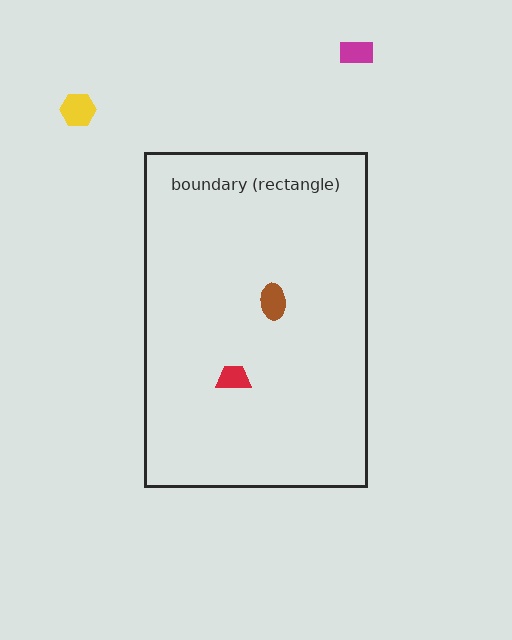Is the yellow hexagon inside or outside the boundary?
Outside.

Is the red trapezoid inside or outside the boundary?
Inside.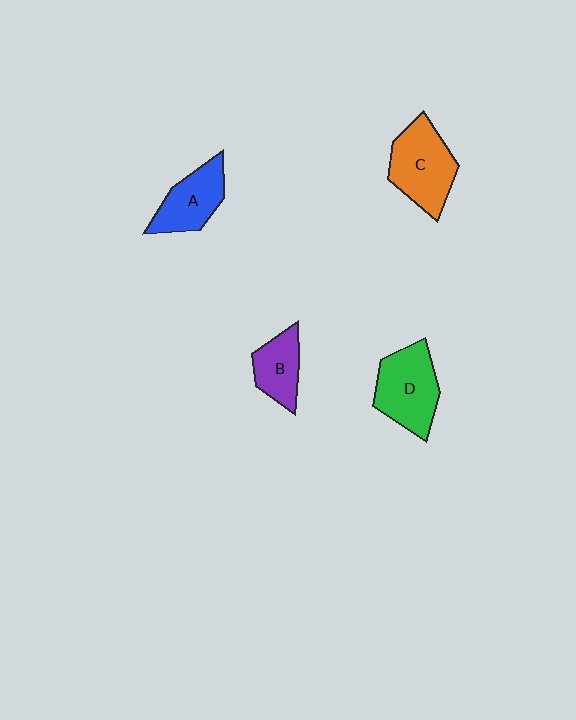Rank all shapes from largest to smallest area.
From largest to smallest: C (orange), D (green), A (blue), B (purple).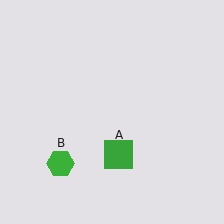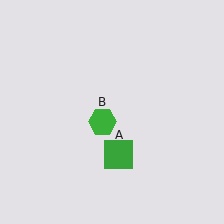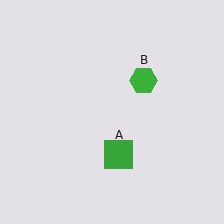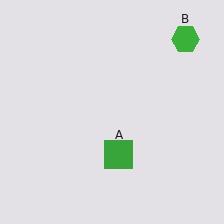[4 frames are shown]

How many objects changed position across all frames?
1 object changed position: green hexagon (object B).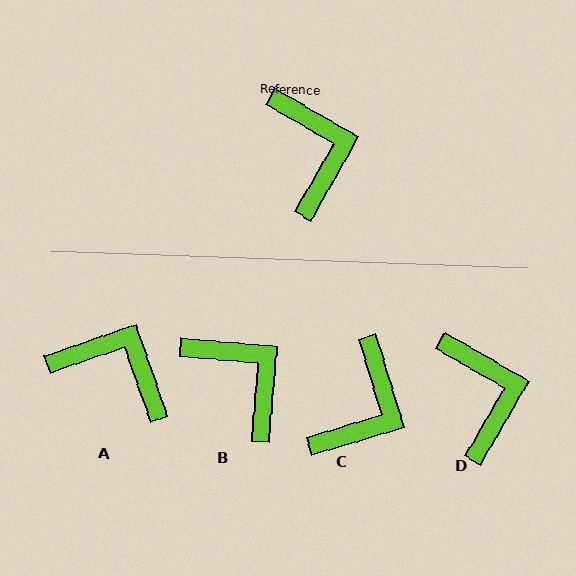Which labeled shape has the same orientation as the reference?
D.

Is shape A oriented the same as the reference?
No, it is off by about 49 degrees.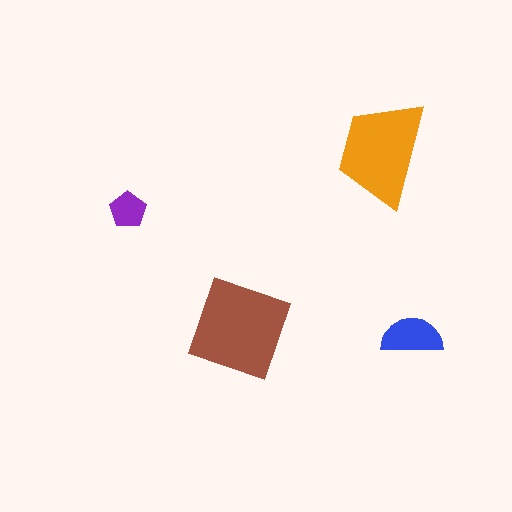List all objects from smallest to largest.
The purple pentagon, the blue semicircle, the orange trapezoid, the brown diamond.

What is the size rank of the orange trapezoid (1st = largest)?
2nd.